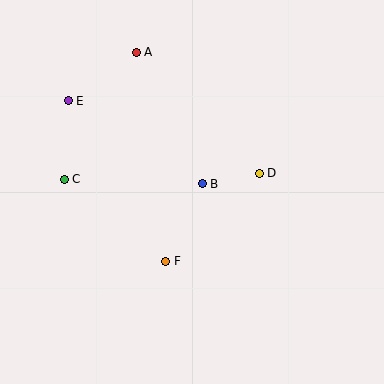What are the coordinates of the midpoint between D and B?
The midpoint between D and B is at (231, 178).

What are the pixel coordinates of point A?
Point A is at (136, 52).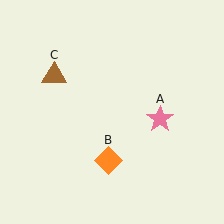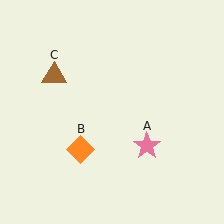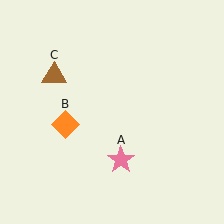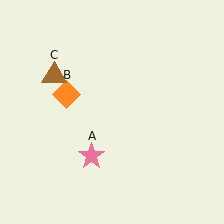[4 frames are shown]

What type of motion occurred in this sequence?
The pink star (object A), orange diamond (object B) rotated clockwise around the center of the scene.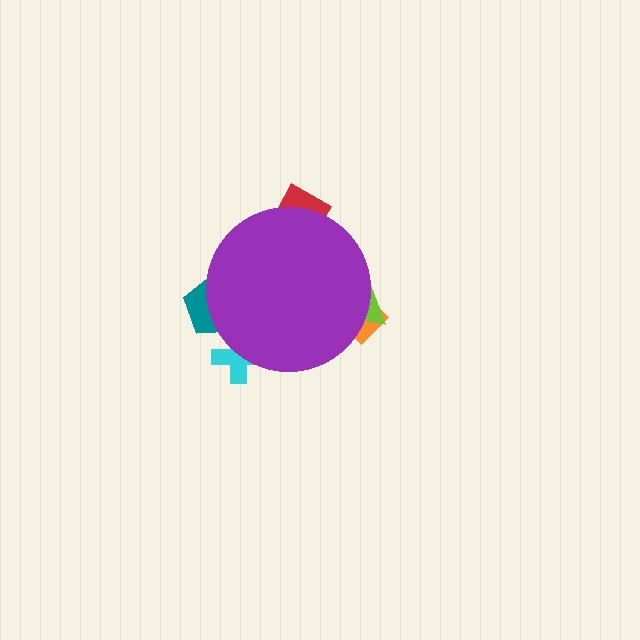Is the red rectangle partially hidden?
Yes, the red rectangle is partially hidden behind the purple circle.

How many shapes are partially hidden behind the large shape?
5 shapes are partially hidden.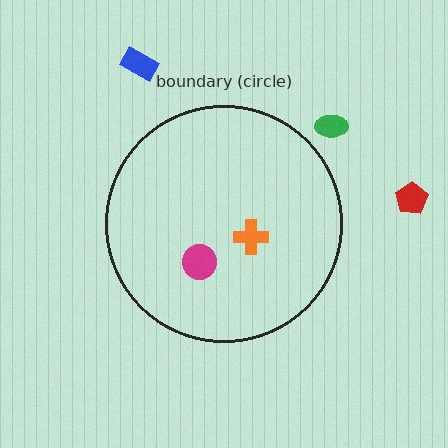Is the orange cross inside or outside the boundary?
Inside.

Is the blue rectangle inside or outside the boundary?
Outside.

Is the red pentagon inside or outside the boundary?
Outside.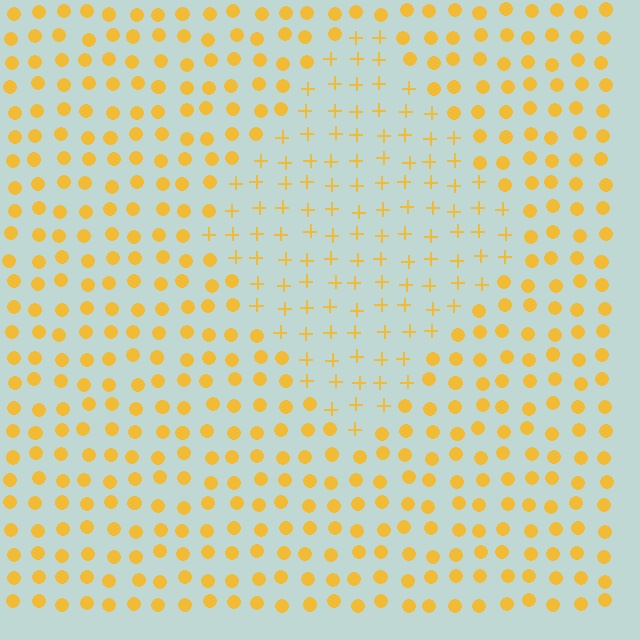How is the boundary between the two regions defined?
The boundary is defined by a change in element shape: plus signs inside vs. circles outside. All elements share the same color and spacing.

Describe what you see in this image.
The image is filled with small yellow elements arranged in a uniform grid. A diamond-shaped region contains plus signs, while the surrounding area contains circles. The boundary is defined purely by the change in element shape.